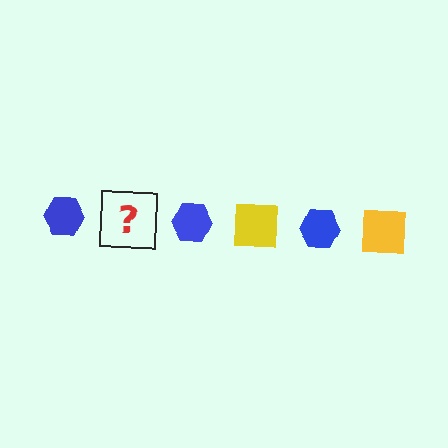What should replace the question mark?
The question mark should be replaced with a yellow square.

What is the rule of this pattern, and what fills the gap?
The rule is that the pattern alternates between blue hexagon and yellow square. The gap should be filled with a yellow square.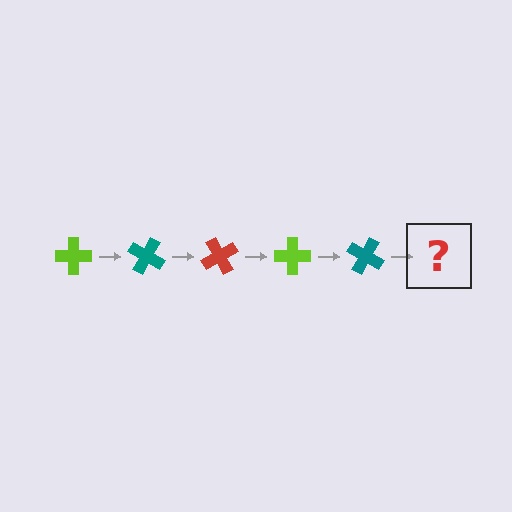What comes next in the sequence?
The next element should be a red cross, rotated 150 degrees from the start.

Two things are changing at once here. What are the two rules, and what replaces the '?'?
The two rules are that it rotates 30 degrees each step and the color cycles through lime, teal, and red. The '?' should be a red cross, rotated 150 degrees from the start.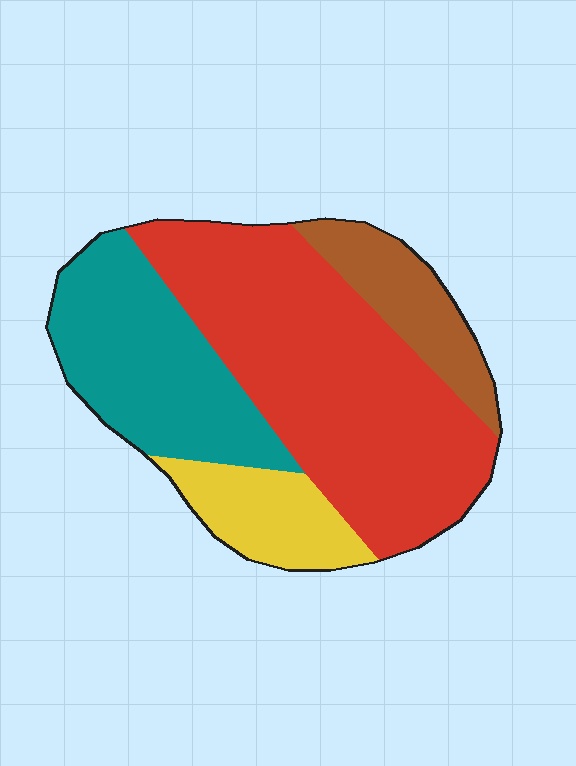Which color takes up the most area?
Red, at roughly 50%.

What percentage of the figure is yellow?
Yellow takes up about one eighth (1/8) of the figure.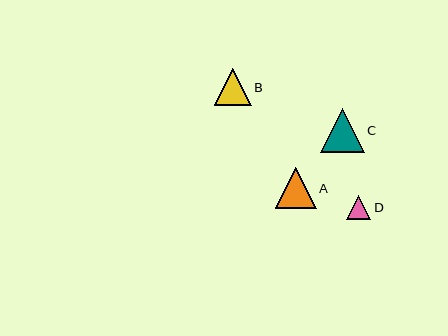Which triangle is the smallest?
Triangle D is the smallest with a size of approximately 24 pixels.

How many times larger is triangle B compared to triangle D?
Triangle B is approximately 1.5 times the size of triangle D.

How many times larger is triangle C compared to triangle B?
Triangle C is approximately 1.2 times the size of triangle B.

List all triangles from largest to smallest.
From largest to smallest: C, A, B, D.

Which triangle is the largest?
Triangle C is the largest with a size of approximately 44 pixels.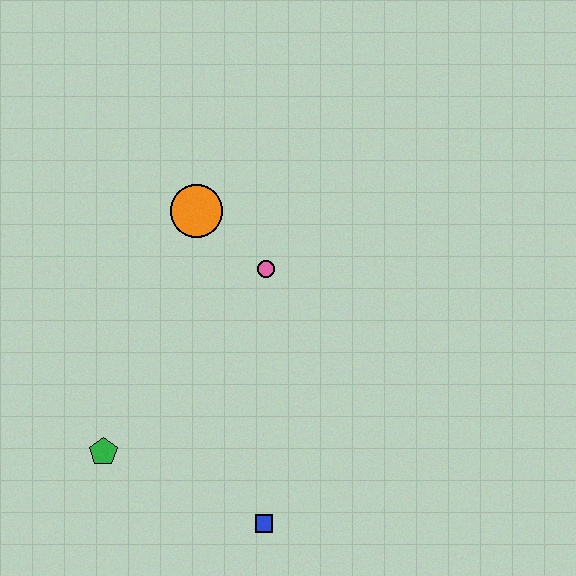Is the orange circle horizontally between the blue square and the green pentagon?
Yes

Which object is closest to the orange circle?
The pink circle is closest to the orange circle.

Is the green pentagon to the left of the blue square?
Yes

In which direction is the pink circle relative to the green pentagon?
The pink circle is above the green pentagon.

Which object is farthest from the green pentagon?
The orange circle is farthest from the green pentagon.